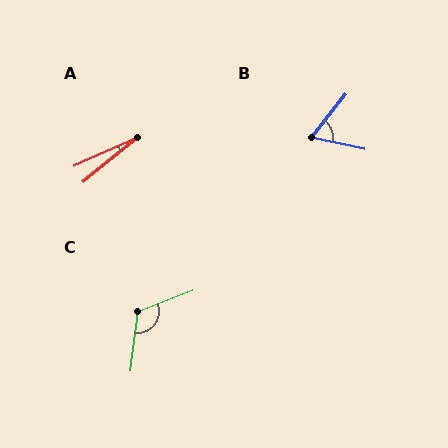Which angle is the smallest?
A, at approximately 15 degrees.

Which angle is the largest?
C, at approximately 119 degrees.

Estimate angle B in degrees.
Approximately 63 degrees.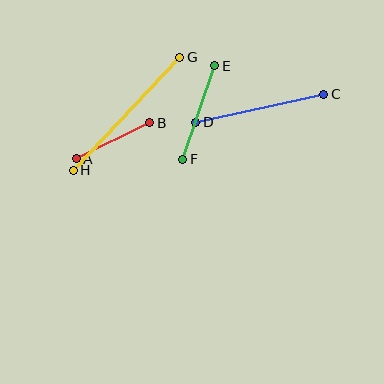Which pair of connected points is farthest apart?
Points G and H are farthest apart.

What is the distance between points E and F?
The distance is approximately 99 pixels.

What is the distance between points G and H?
The distance is approximately 155 pixels.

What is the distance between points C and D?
The distance is approximately 131 pixels.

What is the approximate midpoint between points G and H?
The midpoint is at approximately (126, 114) pixels.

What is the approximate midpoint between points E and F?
The midpoint is at approximately (199, 113) pixels.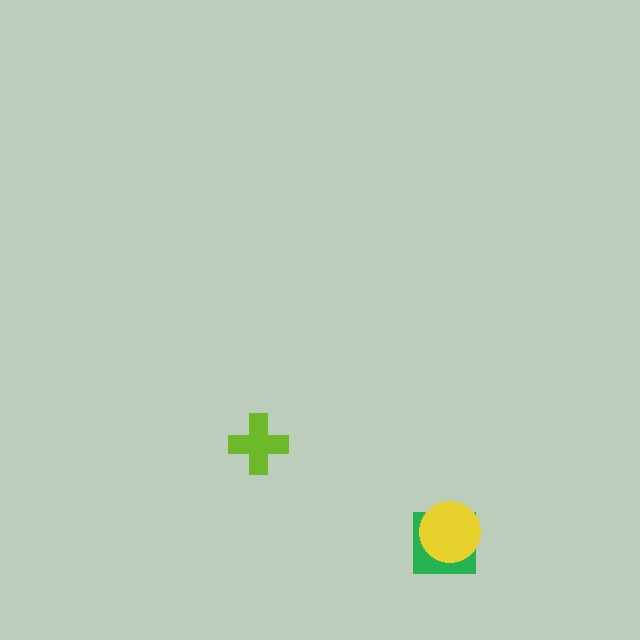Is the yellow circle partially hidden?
No, no other shape covers it.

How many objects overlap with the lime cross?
0 objects overlap with the lime cross.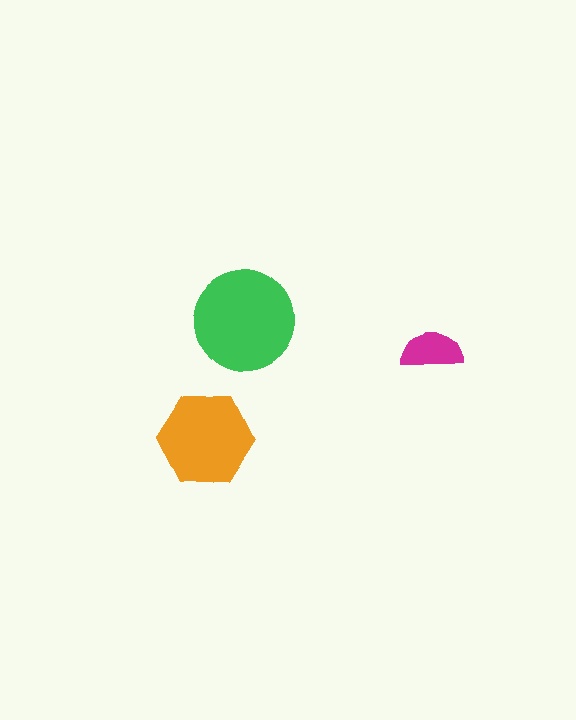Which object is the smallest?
The magenta semicircle.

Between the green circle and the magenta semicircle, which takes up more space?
The green circle.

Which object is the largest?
The green circle.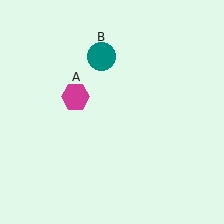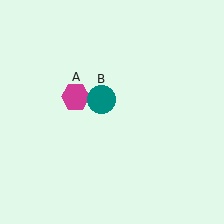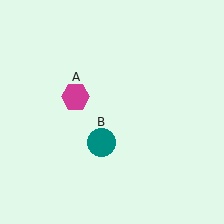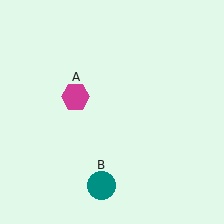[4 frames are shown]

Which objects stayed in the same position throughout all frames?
Magenta hexagon (object A) remained stationary.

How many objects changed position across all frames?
1 object changed position: teal circle (object B).